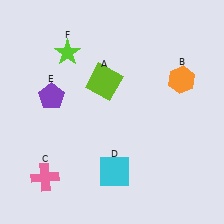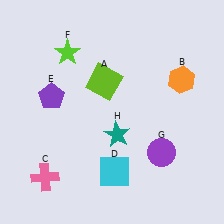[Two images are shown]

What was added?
A purple circle (G), a teal star (H) were added in Image 2.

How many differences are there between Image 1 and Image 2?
There are 2 differences between the two images.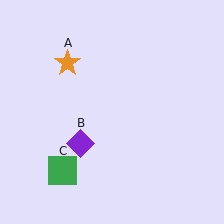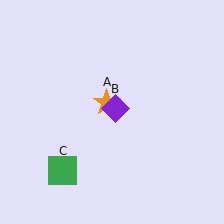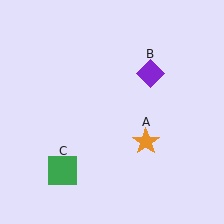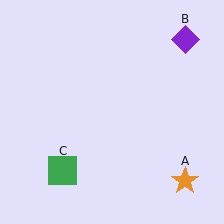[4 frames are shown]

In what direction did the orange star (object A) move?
The orange star (object A) moved down and to the right.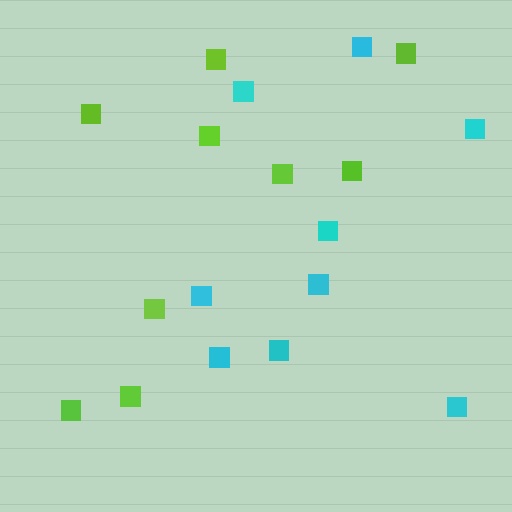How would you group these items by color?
There are 2 groups: one group of lime squares (9) and one group of cyan squares (9).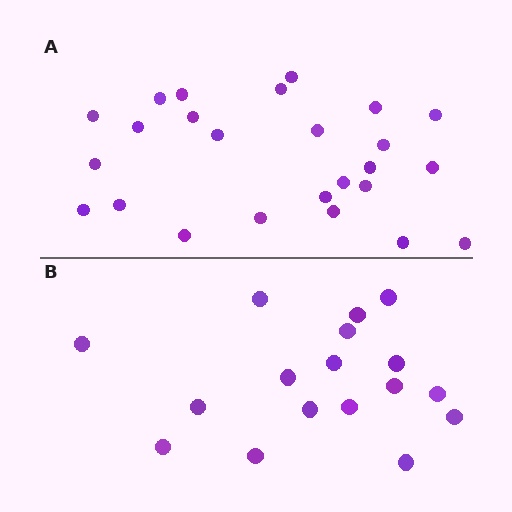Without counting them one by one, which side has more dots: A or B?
Region A (the top region) has more dots.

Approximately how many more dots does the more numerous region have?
Region A has roughly 8 or so more dots than region B.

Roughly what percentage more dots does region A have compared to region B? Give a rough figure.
About 45% more.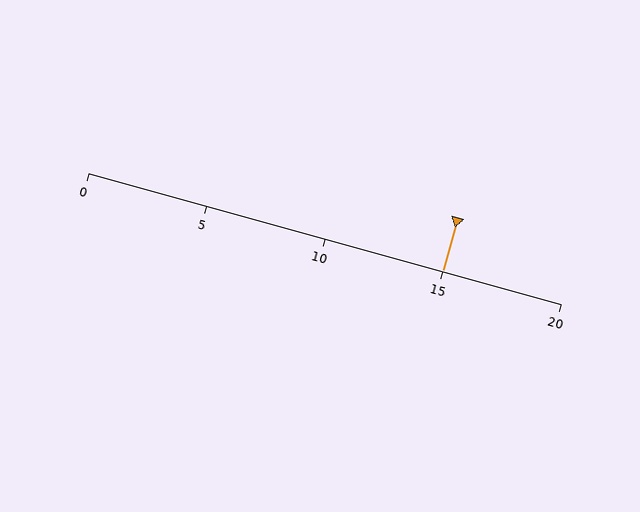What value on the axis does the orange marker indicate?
The marker indicates approximately 15.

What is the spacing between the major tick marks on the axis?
The major ticks are spaced 5 apart.